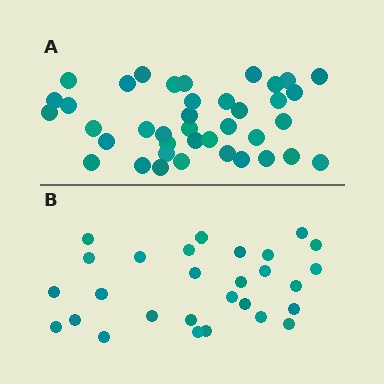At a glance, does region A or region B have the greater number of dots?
Region A (the top region) has more dots.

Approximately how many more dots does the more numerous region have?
Region A has roughly 12 or so more dots than region B.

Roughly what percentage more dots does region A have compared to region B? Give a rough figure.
About 40% more.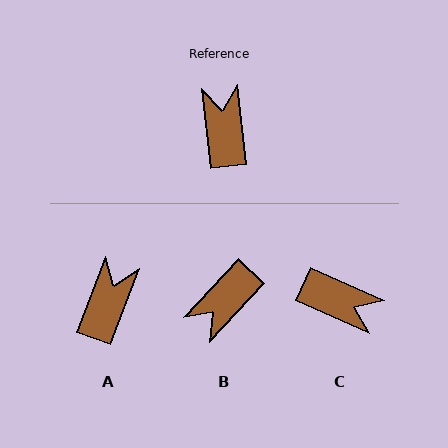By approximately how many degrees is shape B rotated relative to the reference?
Approximately 131 degrees counter-clockwise.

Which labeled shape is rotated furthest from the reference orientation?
B, about 131 degrees away.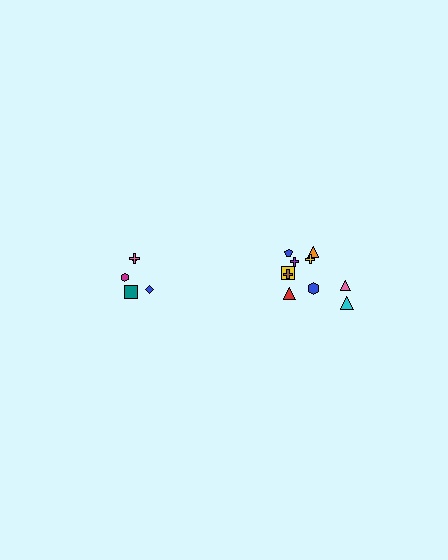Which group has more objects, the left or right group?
The right group.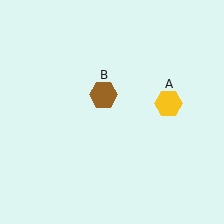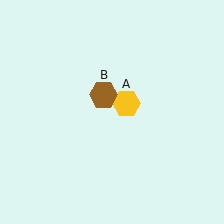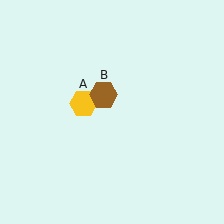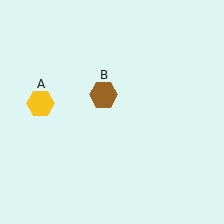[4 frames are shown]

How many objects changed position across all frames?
1 object changed position: yellow hexagon (object A).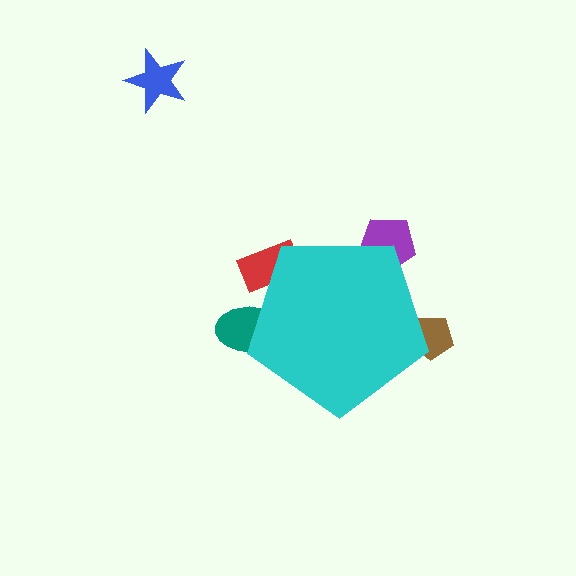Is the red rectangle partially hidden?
Yes, the red rectangle is partially hidden behind the cyan pentagon.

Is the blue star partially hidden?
No, the blue star is fully visible.